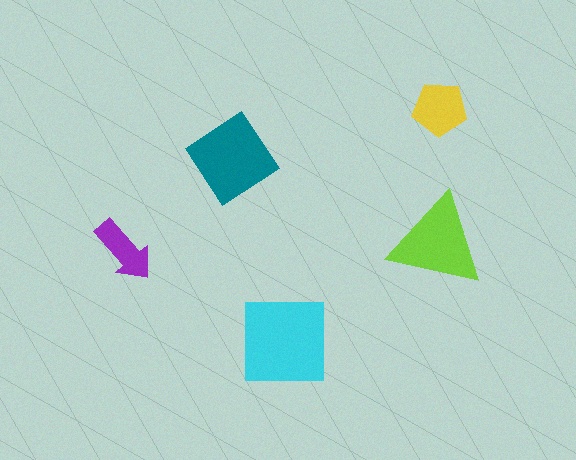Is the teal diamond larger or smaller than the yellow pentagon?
Larger.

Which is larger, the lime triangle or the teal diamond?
The teal diamond.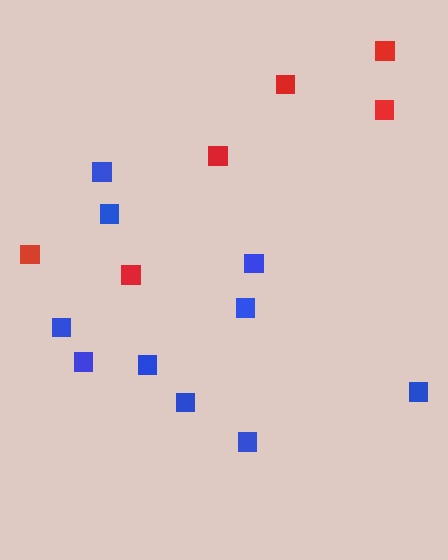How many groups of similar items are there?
There are 2 groups: one group of red squares (6) and one group of blue squares (10).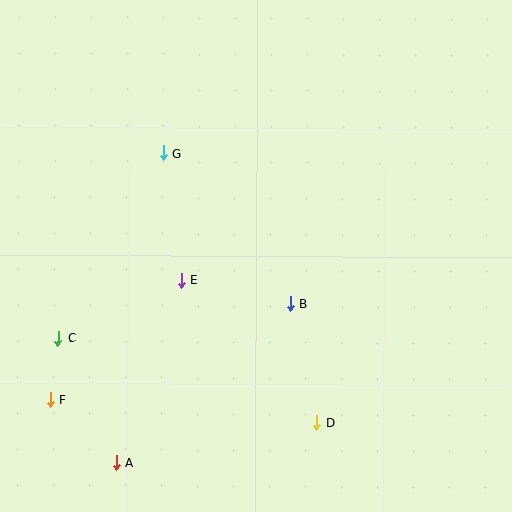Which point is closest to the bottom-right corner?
Point D is closest to the bottom-right corner.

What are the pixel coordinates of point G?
Point G is at (163, 153).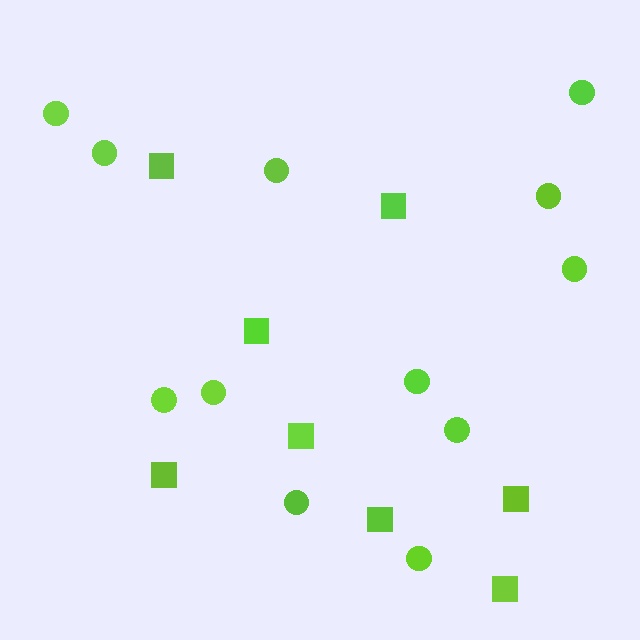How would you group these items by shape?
There are 2 groups: one group of squares (8) and one group of circles (12).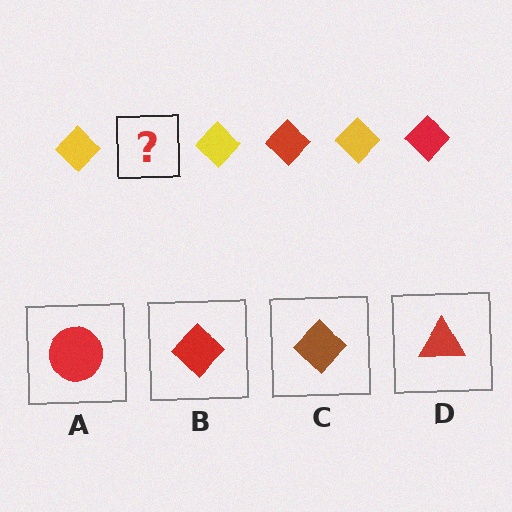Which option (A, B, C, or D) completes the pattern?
B.